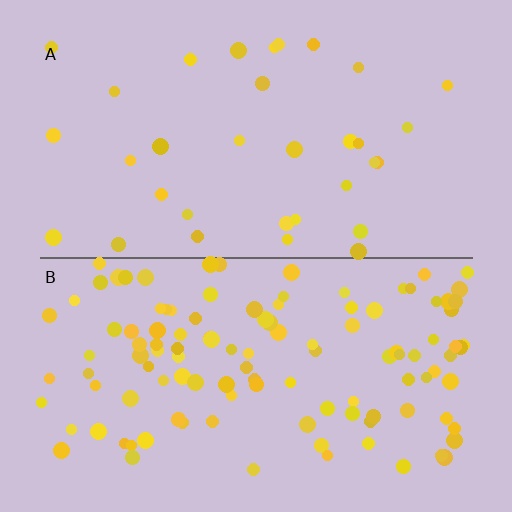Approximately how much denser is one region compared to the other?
Approximately 3.5× — region B over region A.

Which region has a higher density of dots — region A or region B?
B (the bottom).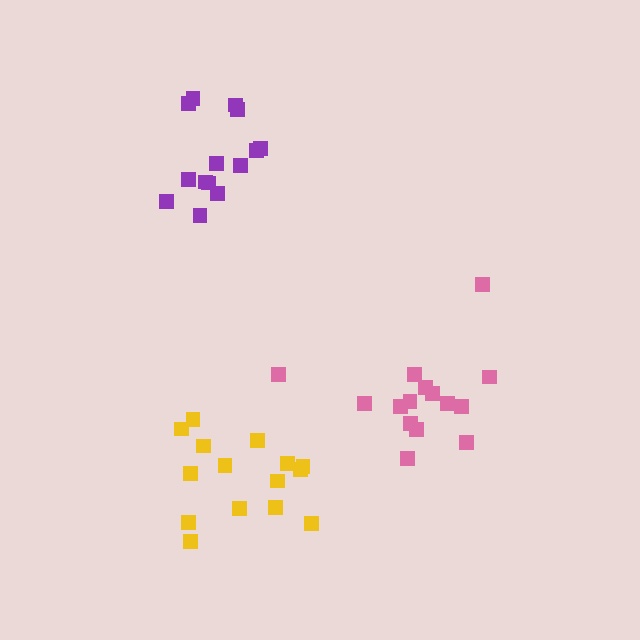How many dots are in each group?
Group 1: 15 dots, Group 2: 14 dots, Group 3: 15 dots (44 total).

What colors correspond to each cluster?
The clusters are colored: pink, purple, yellow.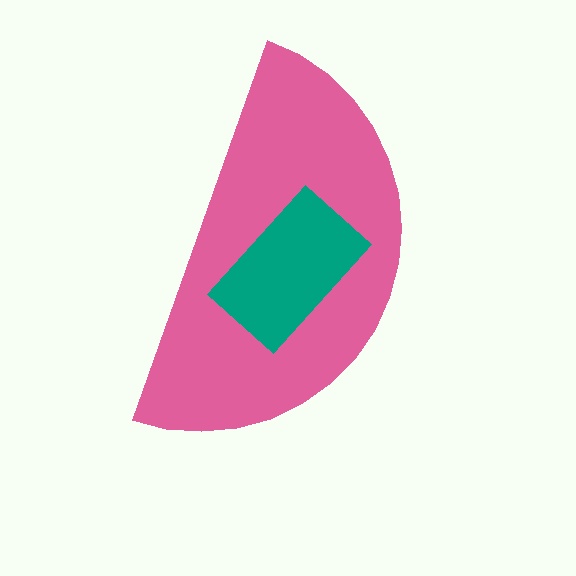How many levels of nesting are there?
2.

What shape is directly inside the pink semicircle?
The teal rectangle.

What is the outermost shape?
The pink semicircle.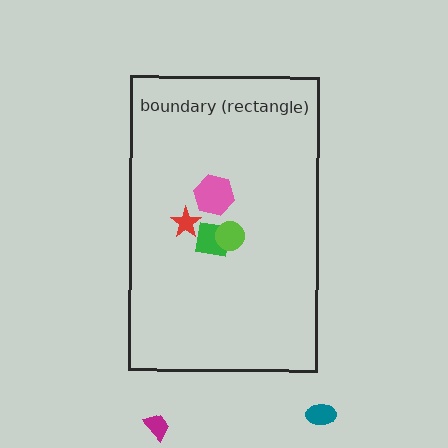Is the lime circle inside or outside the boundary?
Inside.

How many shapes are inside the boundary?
4 inside, 2 outside.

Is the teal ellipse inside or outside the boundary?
Outside.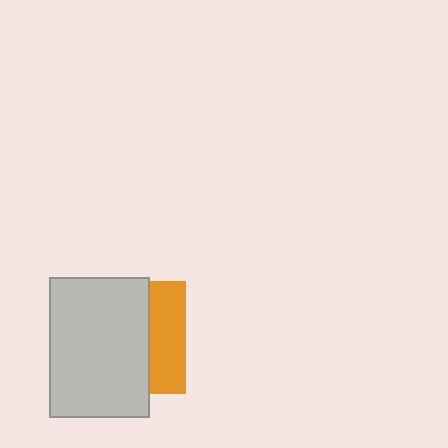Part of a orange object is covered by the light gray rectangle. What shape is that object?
It is a square.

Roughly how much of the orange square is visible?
A small part of it is visible (roughly 32%).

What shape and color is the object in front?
The object in front is a light gray rectangle.